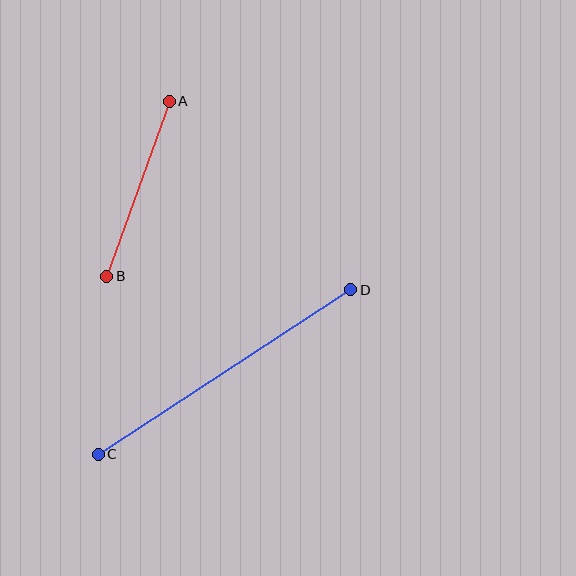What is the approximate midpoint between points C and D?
The midpoint is at approximately (225, 372) pixels.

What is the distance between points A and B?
The distance is approximately 186 pixels.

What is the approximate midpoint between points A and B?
The midpoint is at approximately (138, 189) pixels.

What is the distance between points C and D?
The distance is approximately 302 pixels.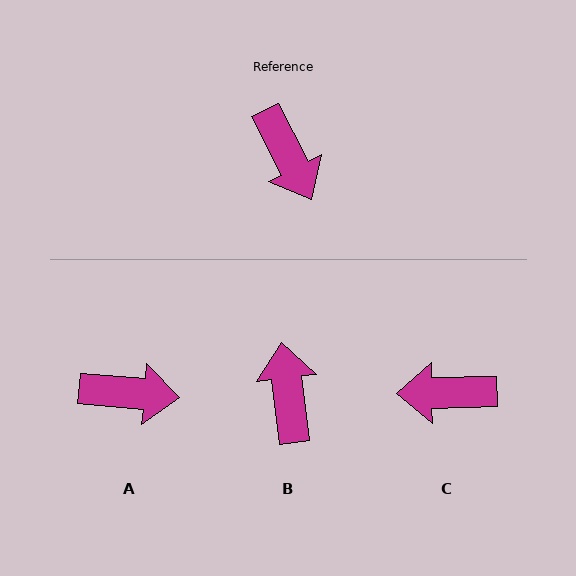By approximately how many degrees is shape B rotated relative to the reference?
Approximately 160 degrees counter-clockwise.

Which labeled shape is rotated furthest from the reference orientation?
B, about 160 degrees away.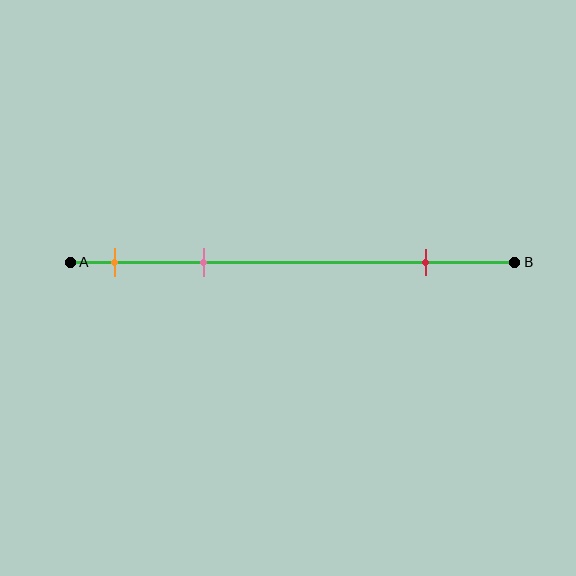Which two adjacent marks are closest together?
The orange and pink marks are the closest adjacent pair.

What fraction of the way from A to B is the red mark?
The red mark is approximately 80% (0.8) of the way from A to B.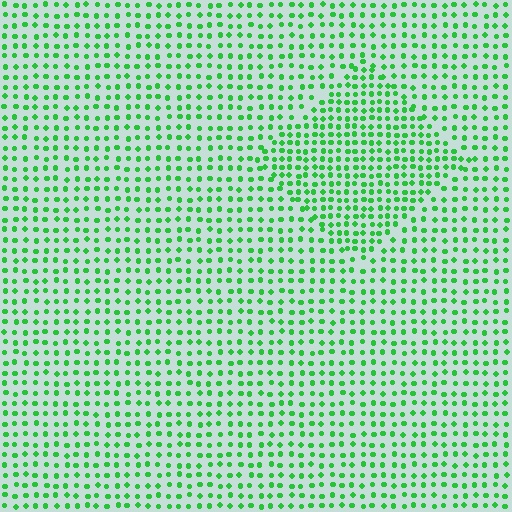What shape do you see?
I see a diamond.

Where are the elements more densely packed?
The elements are more densely packed inside the diamond boundary.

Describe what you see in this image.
The image contains small green elements arranged at two different densities. A diamond-shaped region is visible where the elements are more densely packed than the surrounding area.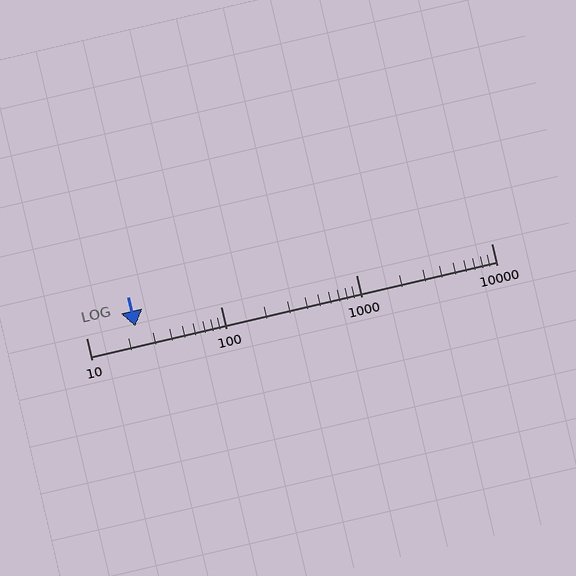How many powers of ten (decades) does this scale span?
The scale spans 3 decades, from 10 to 10000.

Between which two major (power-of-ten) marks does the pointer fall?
The pointer is between 10 and 100.